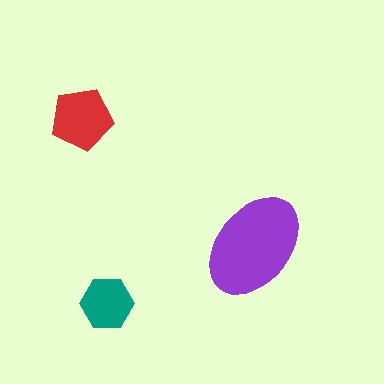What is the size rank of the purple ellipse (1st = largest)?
1st.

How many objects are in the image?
There are 3 objects in the image.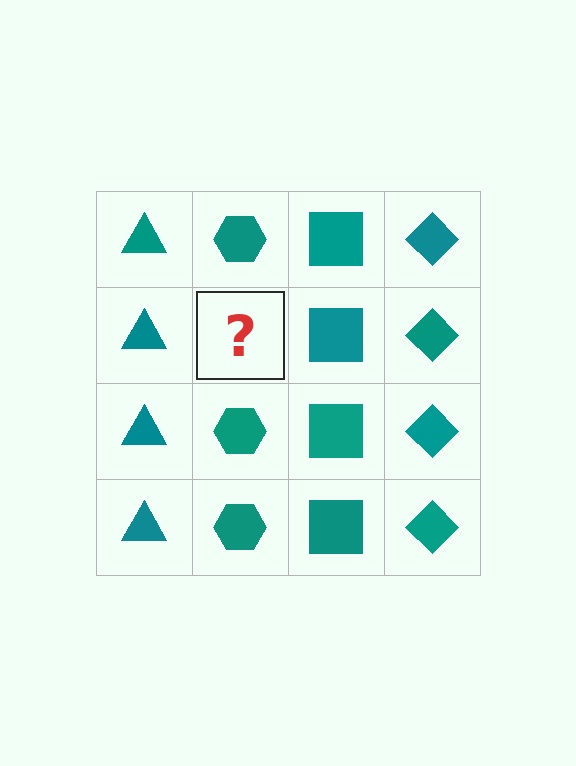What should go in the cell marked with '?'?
The missing cell should contain a teal hexagon.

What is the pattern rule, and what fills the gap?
The rule is that each column has a consistent shape. The gap should be filled with a teal hexagon.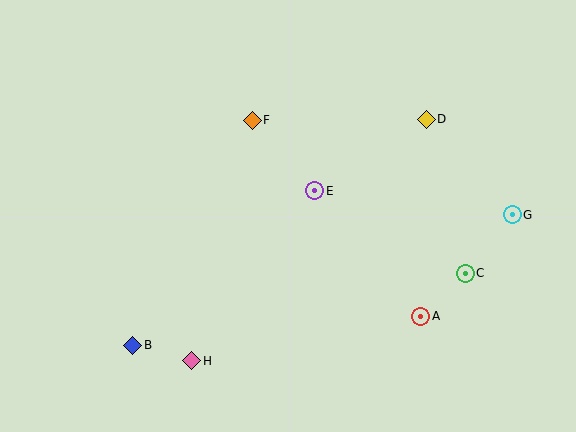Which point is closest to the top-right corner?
Point D is closest to the top-right corner.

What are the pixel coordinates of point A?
Point A is at (421, 316).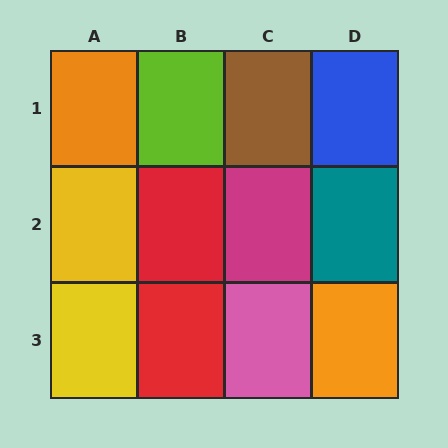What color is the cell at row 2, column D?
Teal.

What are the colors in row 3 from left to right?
Yellow, red, pink, orange.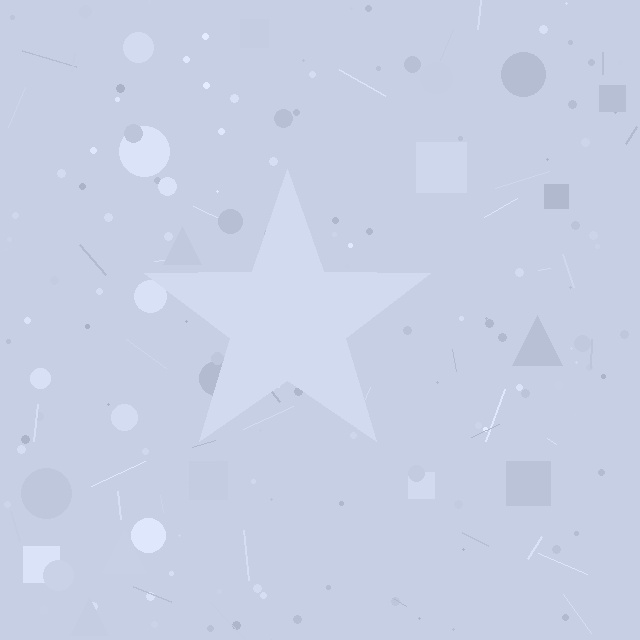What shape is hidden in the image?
A star is hidden in the image.